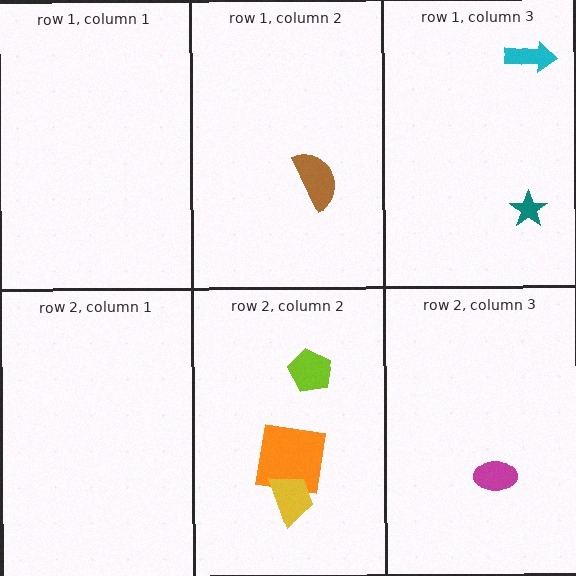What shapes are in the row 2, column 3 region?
The magenta ellipse.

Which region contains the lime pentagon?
The row 2, column 2 region.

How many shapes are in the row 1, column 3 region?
2.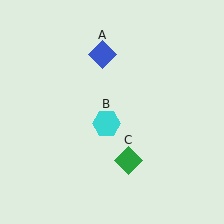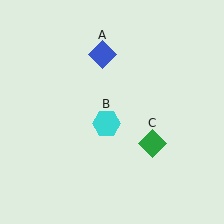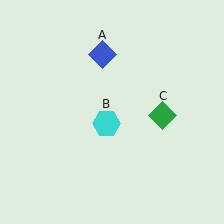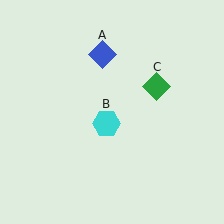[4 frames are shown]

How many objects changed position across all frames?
1 object changed position: green diamond (object C).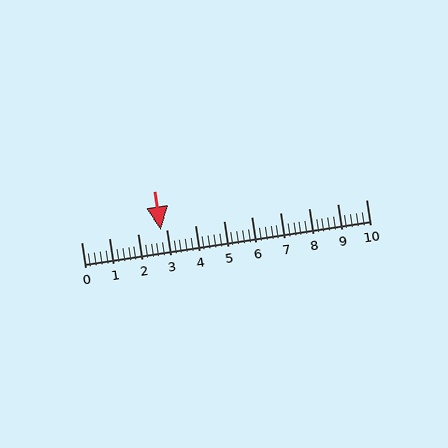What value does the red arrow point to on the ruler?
The red arrow points to approximately 2.8.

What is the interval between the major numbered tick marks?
The major tick marks are spaced 1 units apart.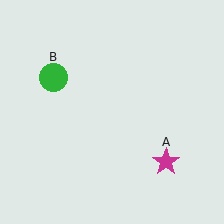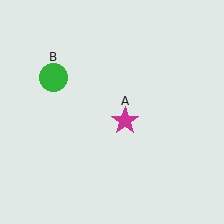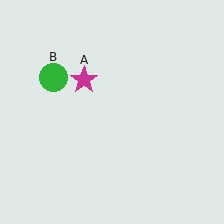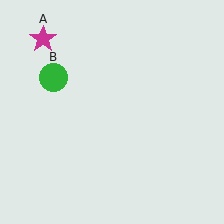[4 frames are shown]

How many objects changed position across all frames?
1 object changed position: magenta star (object A).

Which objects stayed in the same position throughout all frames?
Green circle (object B) remained stationary.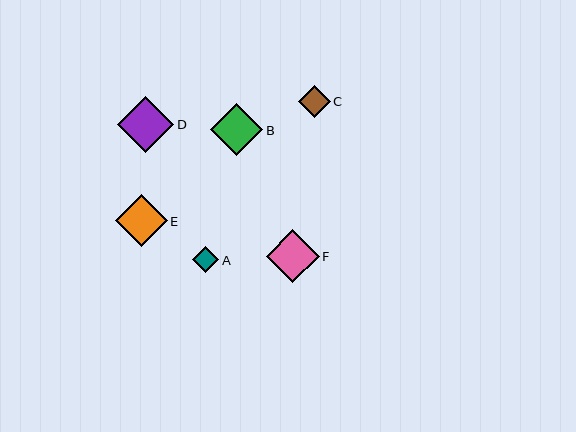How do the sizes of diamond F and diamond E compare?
Diamond F and diamond E are approximately the same size.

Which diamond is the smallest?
Diamond A is the smallest with a size of approximately 26 pixels.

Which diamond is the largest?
Diamond D is the largest with a size of approximately 56 pixels.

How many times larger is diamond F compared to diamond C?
Diamond F is approximately 1.7 times the size of diamond C.